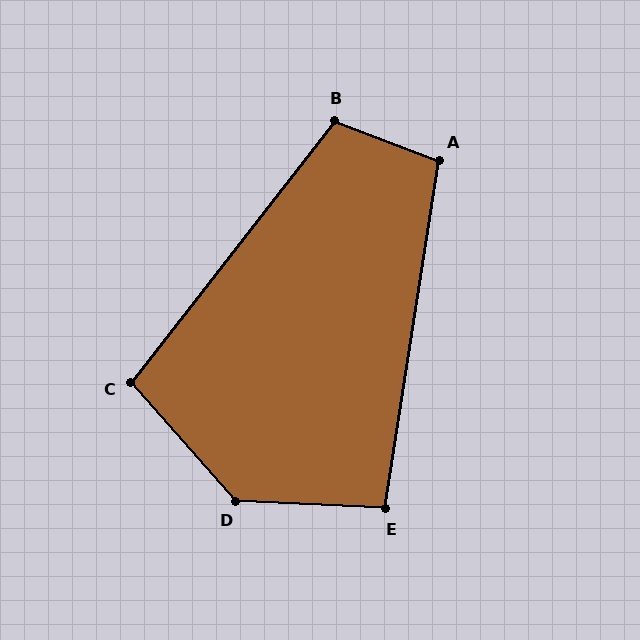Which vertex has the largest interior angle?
D, at approximately 135 degrees.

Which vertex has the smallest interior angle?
E, at approximately 96 degrees.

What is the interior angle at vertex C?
Approximately 100 degrees (obtuse).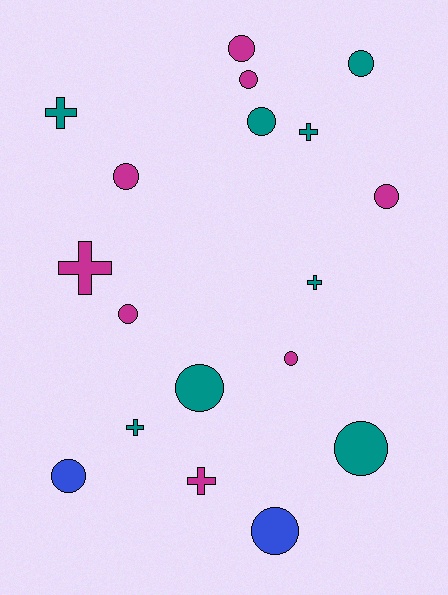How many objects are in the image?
There are 18 objects.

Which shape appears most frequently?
Circle, with 12 objects.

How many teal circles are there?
There are 4 teal circles.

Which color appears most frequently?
Magenta, with 8 objects.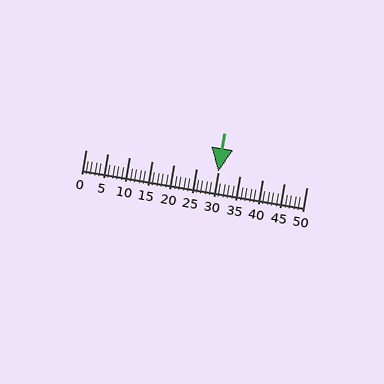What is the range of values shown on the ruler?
The ruler shows values from 0 to 50.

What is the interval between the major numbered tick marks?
The major tick marks are spaced 5 units apart.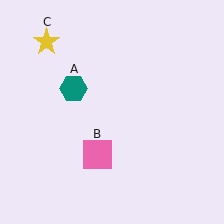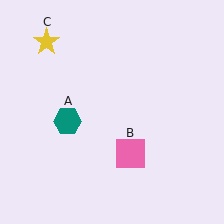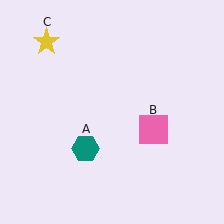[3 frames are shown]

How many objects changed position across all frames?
2 objects changed position: teal hexagon (object A), pink square (object B).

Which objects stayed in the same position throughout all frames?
Yellow star (object C) remained stationary.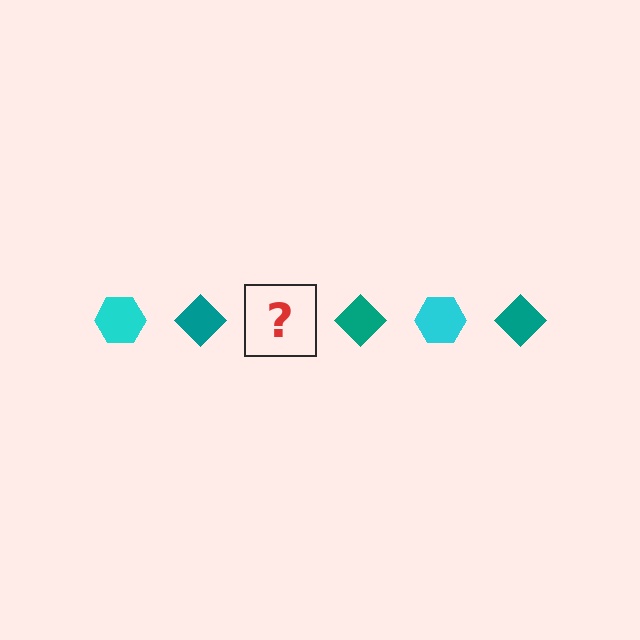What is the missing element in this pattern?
The missing element is a cyan hexagon.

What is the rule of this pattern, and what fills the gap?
The rule is that the pattern alternates between cyan hexagon and teal diamond. The gap should be filled with a cyan hexagon.